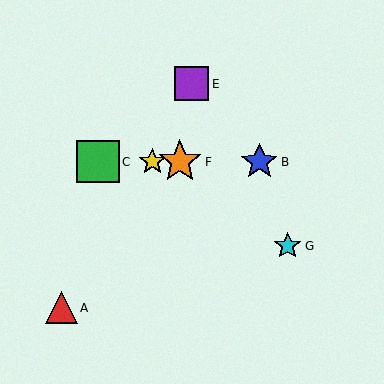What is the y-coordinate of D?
Object D is at y≈162.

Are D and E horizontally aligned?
No, D is at y≈162 and E is at y≈84.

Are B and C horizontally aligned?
Yes, both are at y≈162.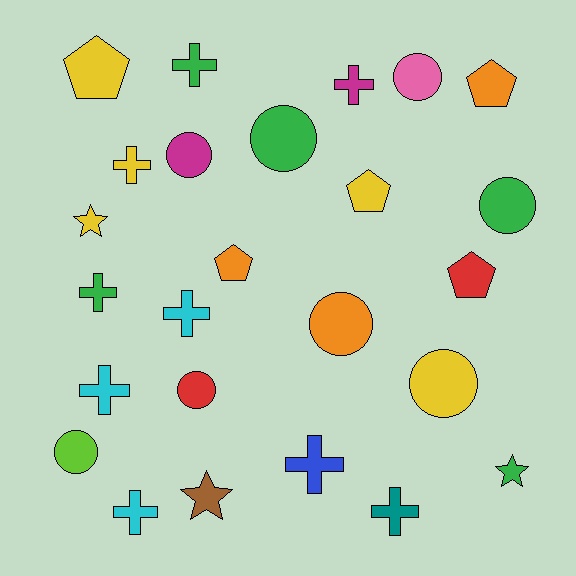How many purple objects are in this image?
There are no purple objects.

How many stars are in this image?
There are 3 stars.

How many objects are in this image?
There are 25 objects.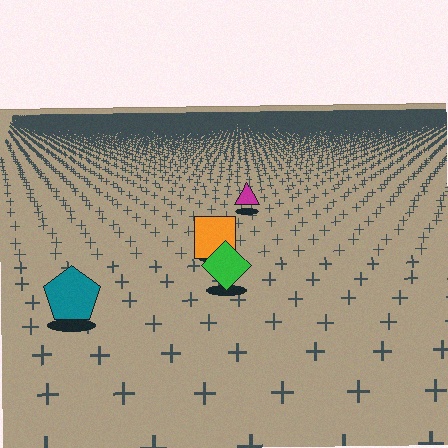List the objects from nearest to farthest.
From nearest to farthest: the teal pentagon, the green diamond, the orange square, the magenta triangle.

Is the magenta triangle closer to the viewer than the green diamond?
No. The green diamond is closer — you can tell from the texture gradient: the ground texture is coarser near it.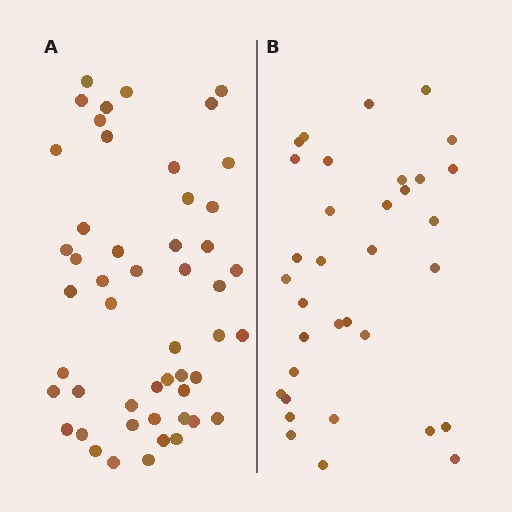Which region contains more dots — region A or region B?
Region A (the left region) has more dots.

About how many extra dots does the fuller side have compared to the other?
Region A has approximately 15 more dots than region B.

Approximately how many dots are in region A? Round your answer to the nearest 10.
About 50 dots.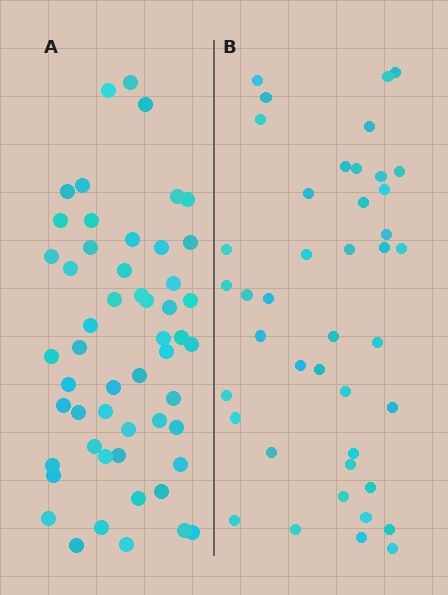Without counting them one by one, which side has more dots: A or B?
Region A (the left region) has more dots.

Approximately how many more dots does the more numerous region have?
Region A has roughly 12 or so more dots than region B.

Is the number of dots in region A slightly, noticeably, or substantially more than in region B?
Region A has noticeably more, but not dramatically so. The ratio is roughly 1.3 to 1.